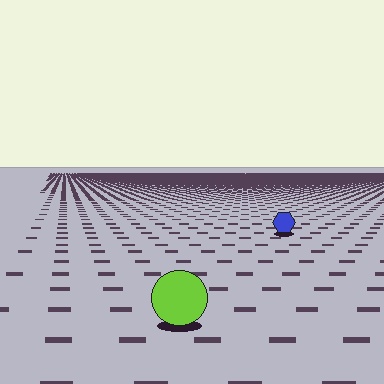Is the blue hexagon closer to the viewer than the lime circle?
No. The lime circle is closer — you can tell from the texture gradient: the ground texture is coarser near it.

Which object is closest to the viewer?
The lime circle is closest. The texture marks near it are larger and more spread out.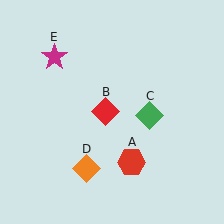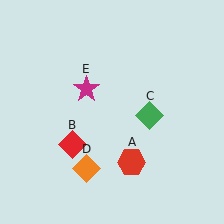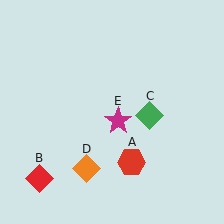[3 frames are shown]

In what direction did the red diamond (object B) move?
The red diamond (object B) moved down and to the left.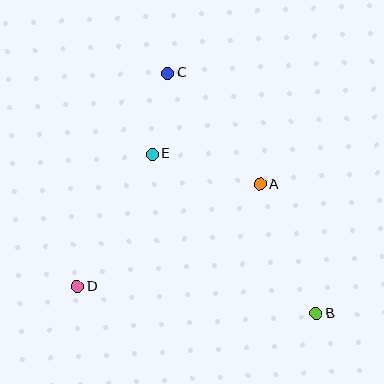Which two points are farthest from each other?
Points B and C are farthest from each other.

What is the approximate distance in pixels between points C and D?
The distance between C and D is approximately 232 pixels.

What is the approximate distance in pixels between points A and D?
The distance between A and D is approximately 209 pixels.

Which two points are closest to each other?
Points C and E are closest to each other.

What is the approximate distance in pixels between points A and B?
The distance between A and B is approximately 141 pixels.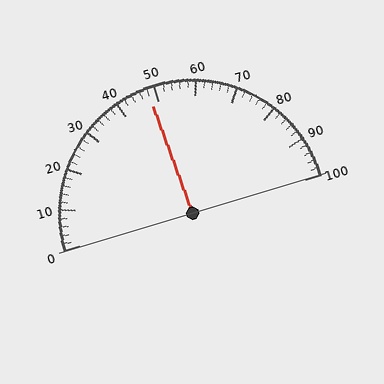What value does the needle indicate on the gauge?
The needle indicates approximately 48.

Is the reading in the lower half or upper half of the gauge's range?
The reading is in the lower half of the range (0 to 100).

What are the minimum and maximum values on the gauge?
The gauge ranges from 0 to 100.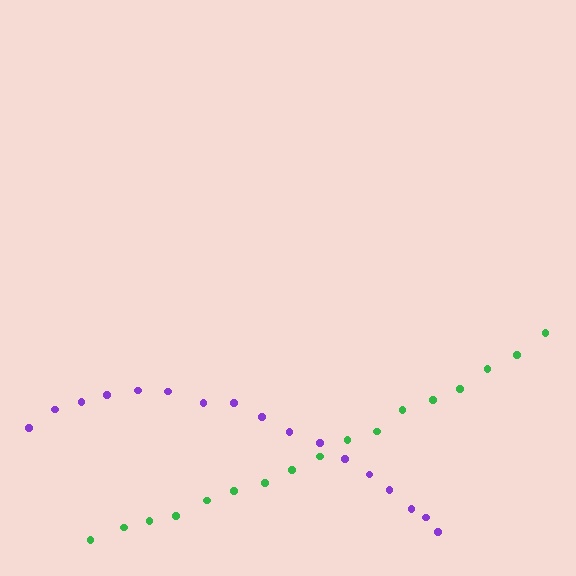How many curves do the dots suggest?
There are 2 distinct paths.